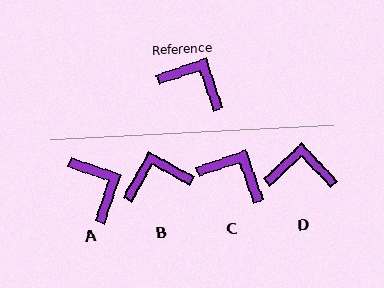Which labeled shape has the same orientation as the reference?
C.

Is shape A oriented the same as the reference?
No, it is off by about 38 degrees.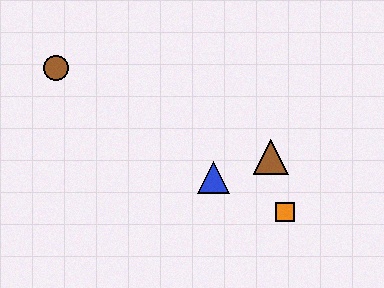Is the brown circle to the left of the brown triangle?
Yes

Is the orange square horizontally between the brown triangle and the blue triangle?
No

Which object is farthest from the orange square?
The brown circle is farthest from the orange square.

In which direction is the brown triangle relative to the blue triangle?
The brown triangle is to the right of the blue triangle.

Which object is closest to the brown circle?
The blue triangle is closest to the brown circle.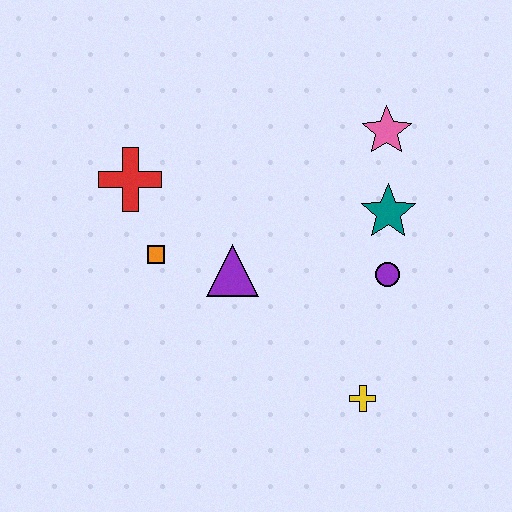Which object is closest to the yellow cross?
The purple circle is closest to the yellow cross.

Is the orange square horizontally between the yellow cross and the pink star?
No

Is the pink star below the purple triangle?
No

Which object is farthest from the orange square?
The pink star is farthest from the orange square.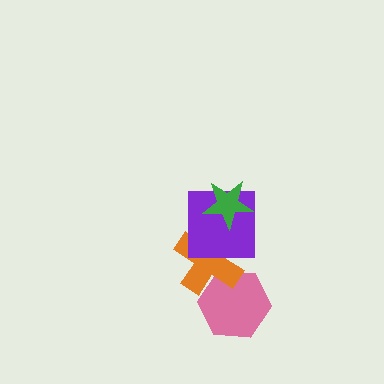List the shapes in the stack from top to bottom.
From top to bottom: the green star, the purple square, the orange cross, the pink hexagon.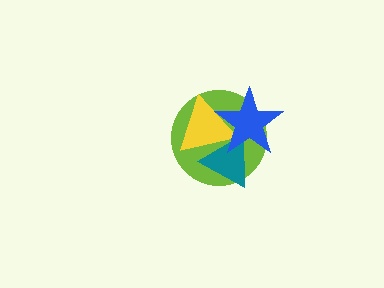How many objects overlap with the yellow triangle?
3 objects overlap with the yellow triangle.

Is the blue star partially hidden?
No, no other shape covers it.